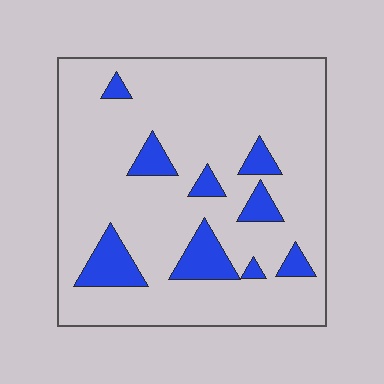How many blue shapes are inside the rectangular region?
9.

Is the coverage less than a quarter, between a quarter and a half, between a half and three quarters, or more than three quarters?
Less than a quarter.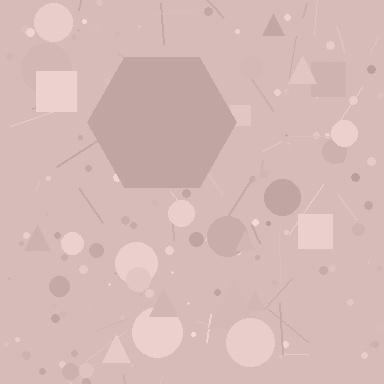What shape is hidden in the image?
A hexagon is hidden in the image.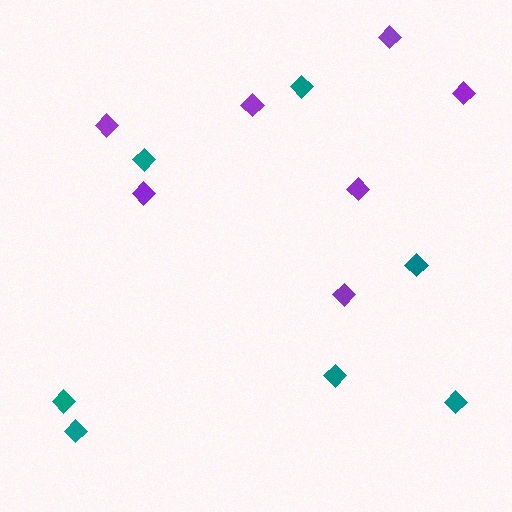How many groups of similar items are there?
There are 2 groups: one group of purple diamonds (7) and one group of teal diamonds (7).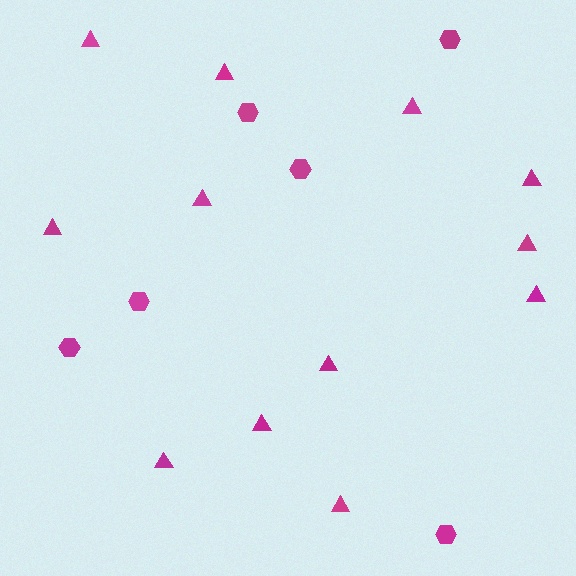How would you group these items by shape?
There are 2 groups: one group of triangles (12) and one group of hexagons (6).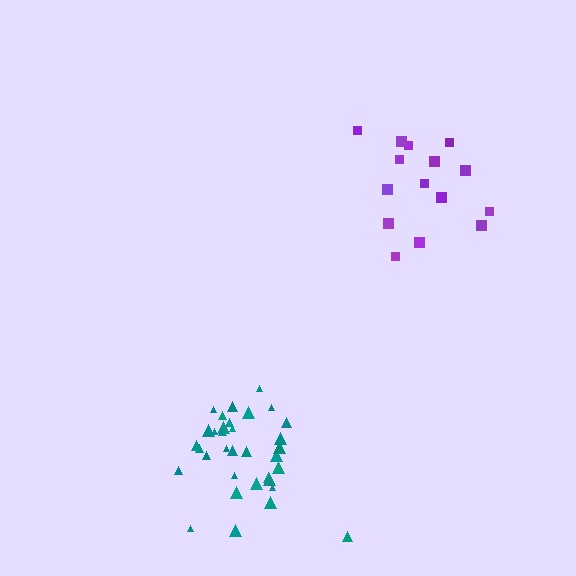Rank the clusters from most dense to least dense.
teal, purple.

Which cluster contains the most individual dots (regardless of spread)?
Teal (34).